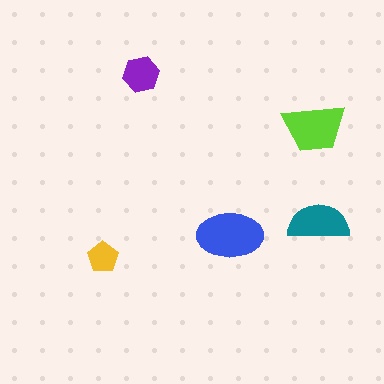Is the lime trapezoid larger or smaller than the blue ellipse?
Smaller.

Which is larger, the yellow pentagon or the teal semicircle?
The teal semicircle.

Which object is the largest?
The blue ellipse.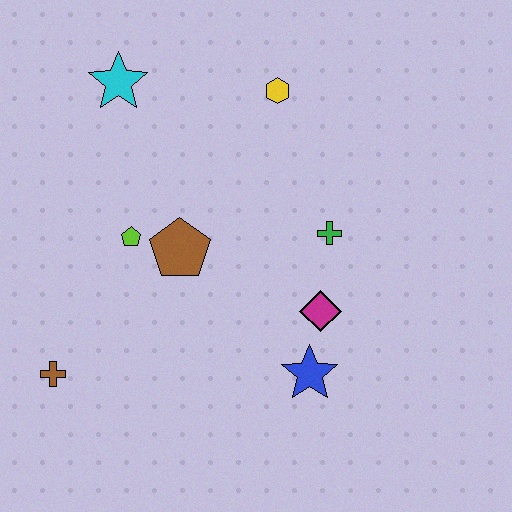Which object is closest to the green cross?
The magenta diamond is closest to the green cross.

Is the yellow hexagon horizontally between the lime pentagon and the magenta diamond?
Yes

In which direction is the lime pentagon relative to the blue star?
The lime pentagon is to the left of the blue star.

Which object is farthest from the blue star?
The cyan star is farthest from the blue star.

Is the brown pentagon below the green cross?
Yes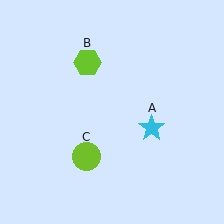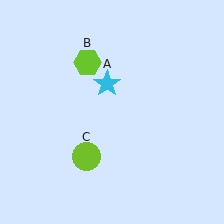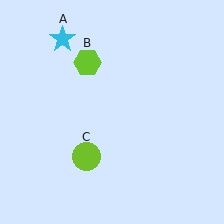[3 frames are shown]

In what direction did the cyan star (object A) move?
The cyan star (object A) moved up and to the left.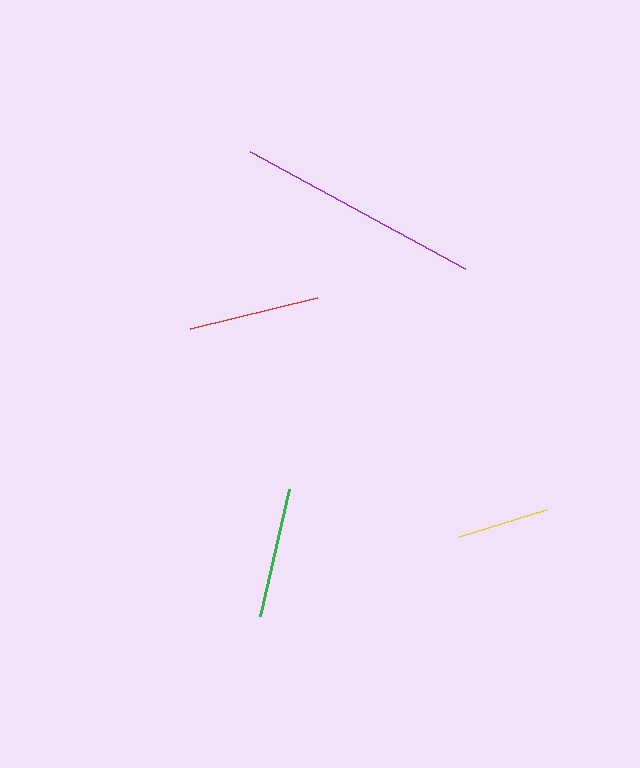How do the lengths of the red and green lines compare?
The red and green lines are approximately the same length.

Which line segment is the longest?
The purple line is the longest at approximately 244 pixels.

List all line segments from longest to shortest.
From longest to shortest: purple, red, green, yellow.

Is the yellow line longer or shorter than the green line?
The green line is longer than the yellow line.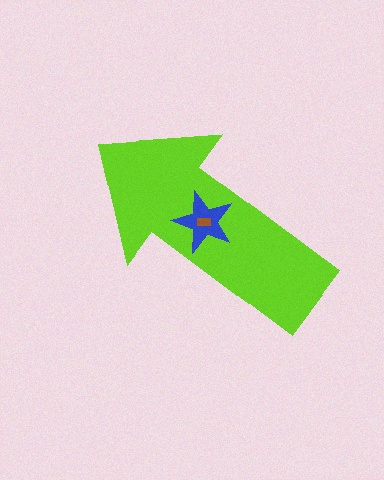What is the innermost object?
The brown rectangle.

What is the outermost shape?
The lime arrow.